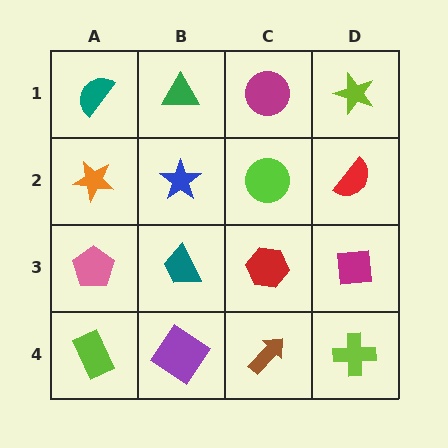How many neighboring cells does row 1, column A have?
2.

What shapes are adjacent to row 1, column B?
A blue star (row 2, column B), a teal semicircle (row 1, column A), a magenta circle (row 1, column C).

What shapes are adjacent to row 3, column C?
A lime circle (row 2, column C), a brown arrow (row 4, column C), a teal trapezoid (row 3, column B), a magenta square (row 3, column D).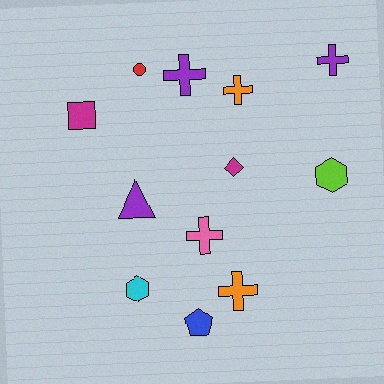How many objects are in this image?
There are 12 objects.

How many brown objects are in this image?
There are no brown objects.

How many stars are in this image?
There are no stars.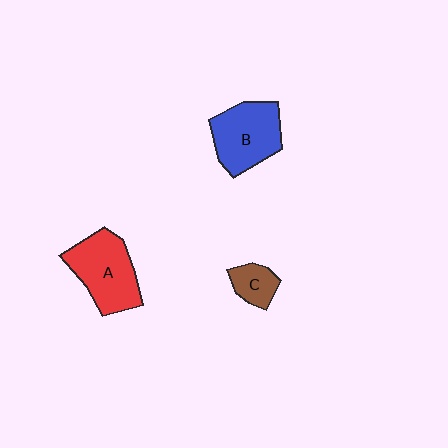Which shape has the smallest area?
Shape C (brown).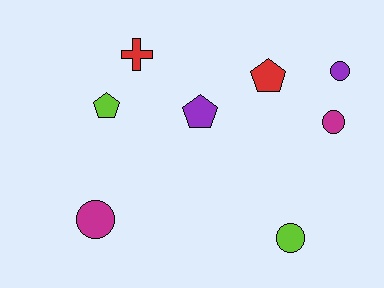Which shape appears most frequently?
Circle, with 4 objects.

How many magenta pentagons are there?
There are no magenta pentagons.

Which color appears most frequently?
Magenta, with 2 objects.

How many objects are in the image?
There are 8 objects.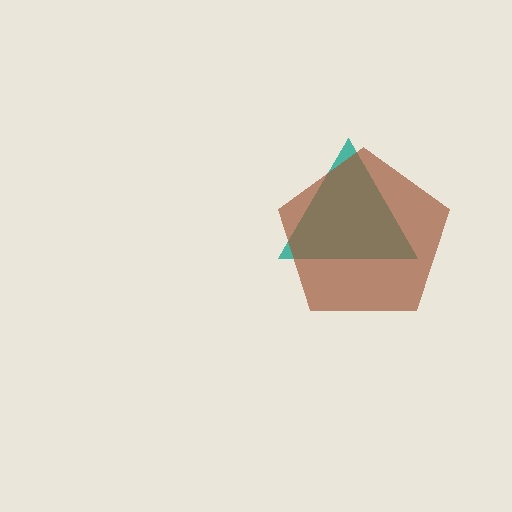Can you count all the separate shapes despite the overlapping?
Yes, there are 2 separate shapes.